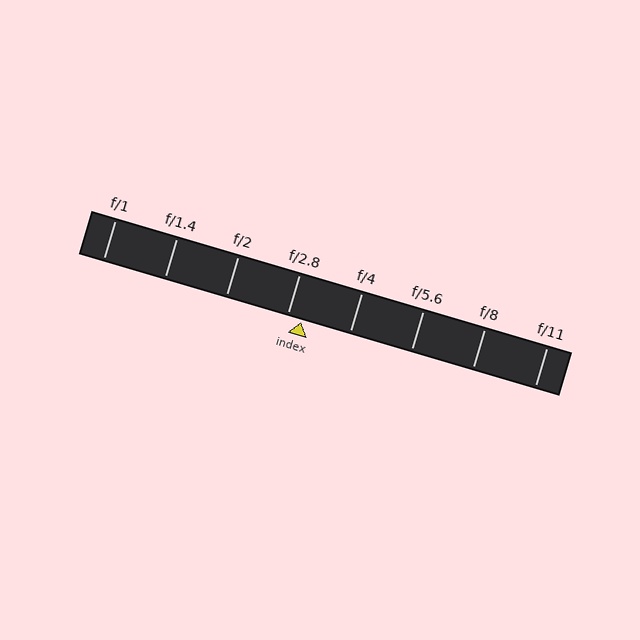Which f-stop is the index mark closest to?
The index mark is closest to f/2.8.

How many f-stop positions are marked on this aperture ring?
There are 8 f-stop positions marked.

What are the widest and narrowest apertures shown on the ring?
The widest aperture shown is f/1 and the narrowest is f/11.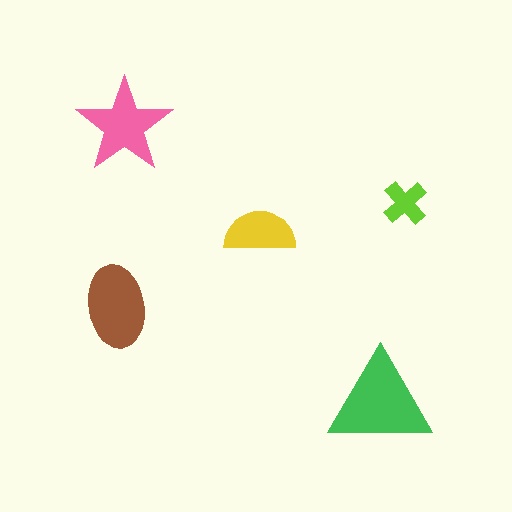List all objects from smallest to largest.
The lime cross, the yellow semicircle, the pink star, the brown ellipse, the green triangle.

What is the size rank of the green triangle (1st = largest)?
1st.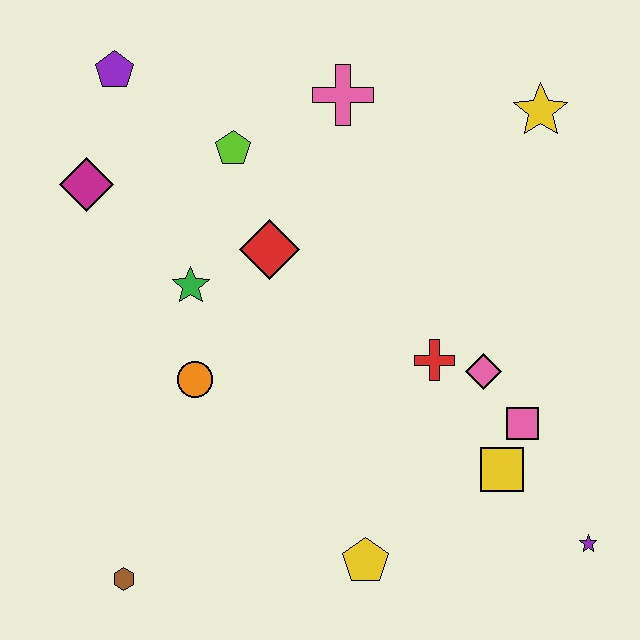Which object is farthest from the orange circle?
The yellow star is farthest from the orange circle.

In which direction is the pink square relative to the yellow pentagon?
The pink square is to the right of the yellow pentagon.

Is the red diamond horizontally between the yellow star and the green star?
Yes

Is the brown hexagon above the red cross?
No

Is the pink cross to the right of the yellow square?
No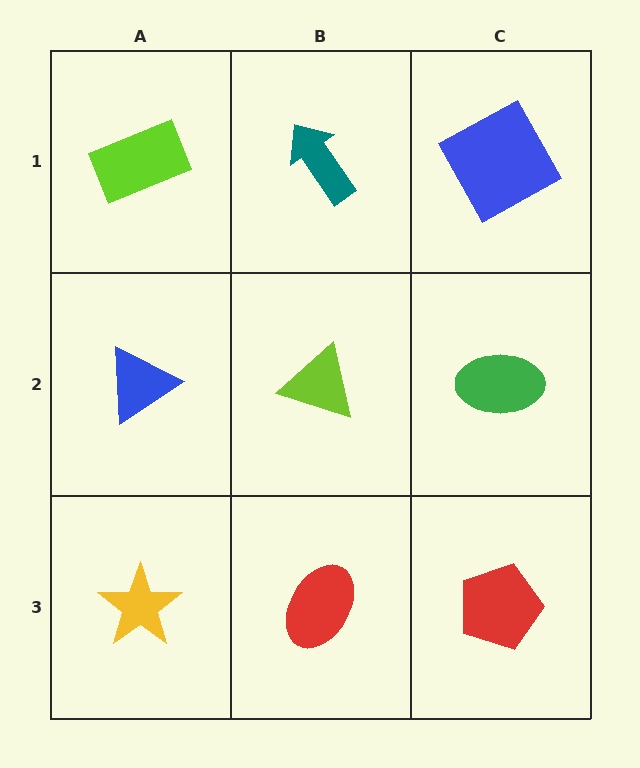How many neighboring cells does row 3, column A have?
2.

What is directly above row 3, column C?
A green ellipse.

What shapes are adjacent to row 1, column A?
A blue triangle (row 2, column A), a teal arrow (row 1, column B).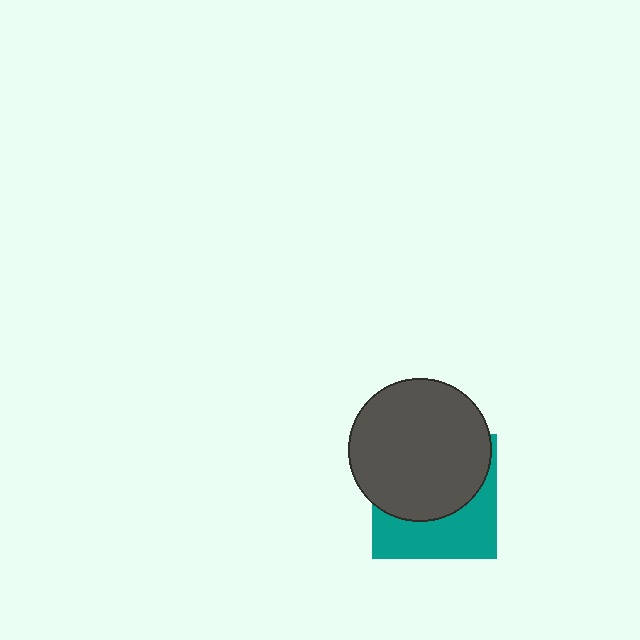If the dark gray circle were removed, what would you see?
You would see the complete teal square.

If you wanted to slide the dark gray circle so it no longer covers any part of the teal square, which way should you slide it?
Slide it up — that is the most direct way to separate the two shapes.